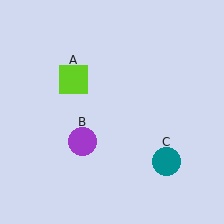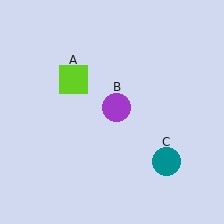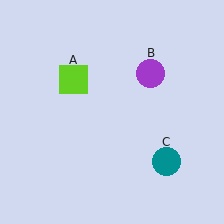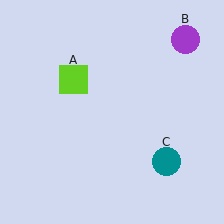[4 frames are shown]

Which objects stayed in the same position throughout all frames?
Lime square (object A) and teal circle (object C) remained stationary.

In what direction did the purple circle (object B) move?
The purple circle (object B) moved up and to the right.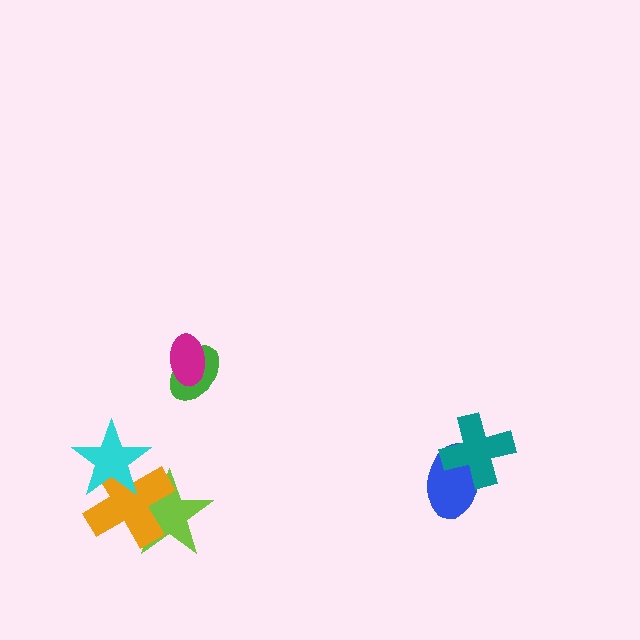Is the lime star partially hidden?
Yes, it is partially covered by another shape.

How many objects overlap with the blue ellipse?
1 object overlaps with the blue ellipse.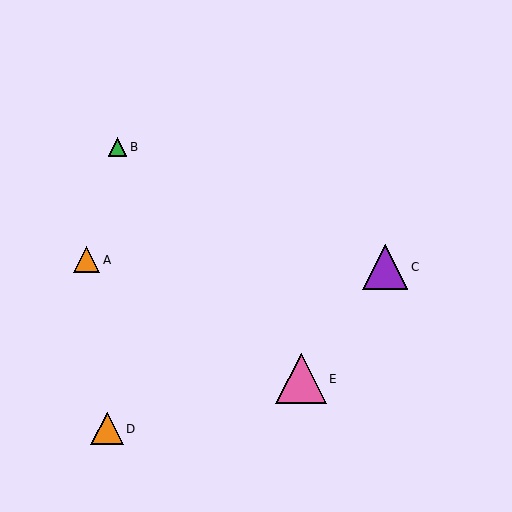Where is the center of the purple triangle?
The center of the purple triangle is at (385, 267).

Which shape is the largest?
The pink triangle (labeled E) is the largest.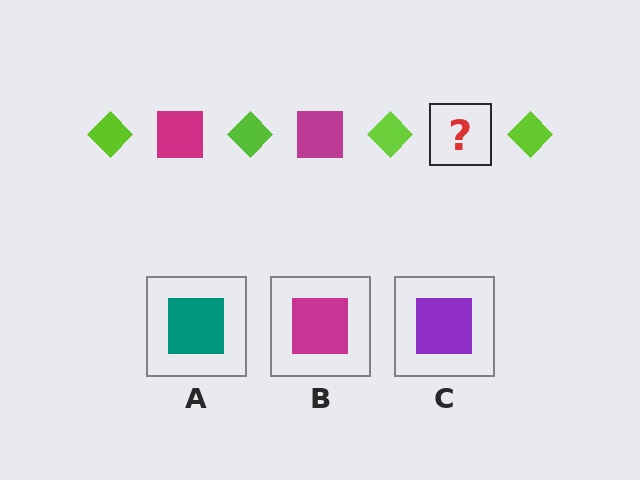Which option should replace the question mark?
Option B.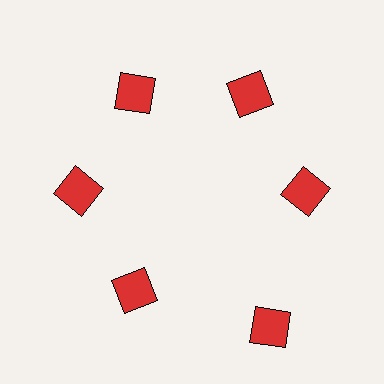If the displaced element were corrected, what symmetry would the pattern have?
It would have 6-fold rotational symmetry — the pattern would map onto itself every 60 degrees.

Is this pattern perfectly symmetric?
No. The 6 red squares are arranged in a ring, but one element near the 5 o'clock position is pushed outward from the center, breaking the 6-fold rotational symmetry.